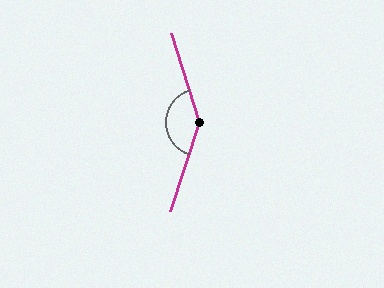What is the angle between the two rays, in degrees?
Approximately 145 degrees.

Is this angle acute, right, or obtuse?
It is obtuse.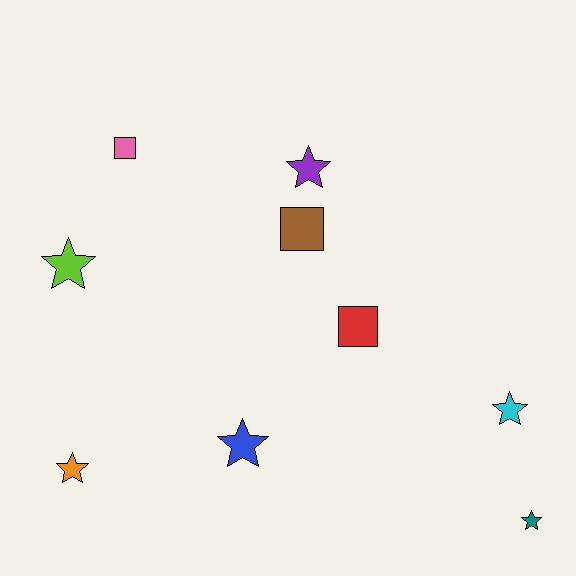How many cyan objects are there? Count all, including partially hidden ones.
There is 1 cyan object.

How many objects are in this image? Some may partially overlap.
There are 9 objects.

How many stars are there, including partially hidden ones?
There are 6 stars.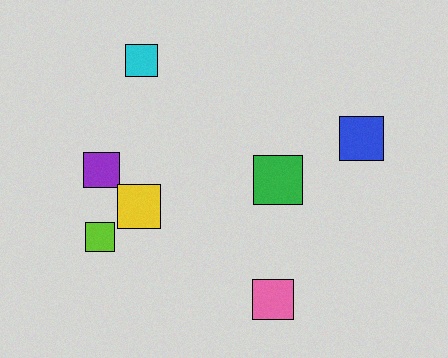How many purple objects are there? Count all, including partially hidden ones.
There is 1 purple object.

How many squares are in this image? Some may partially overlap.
There are 7 squares.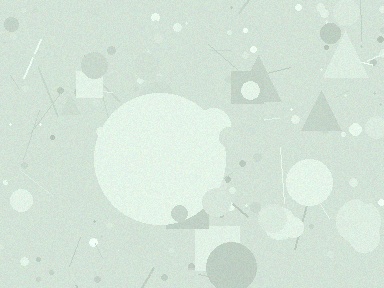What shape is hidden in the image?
A circle is hidden in the image.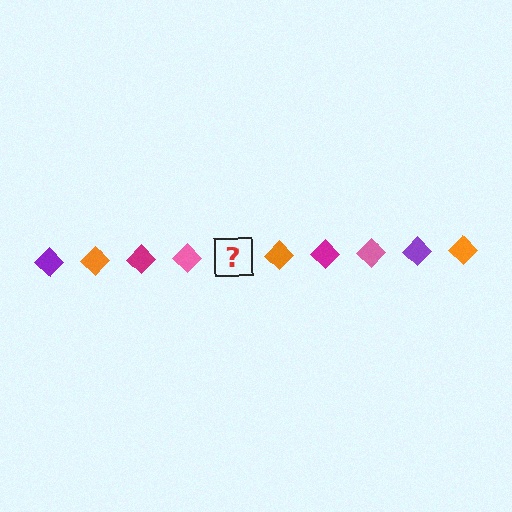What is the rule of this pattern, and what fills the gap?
The rule is that the pattern cycles through purple, orange, magenta, pink diamonds. The gap should be filled with a purple diamond.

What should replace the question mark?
The question mark should be replaced with a purple diamond.